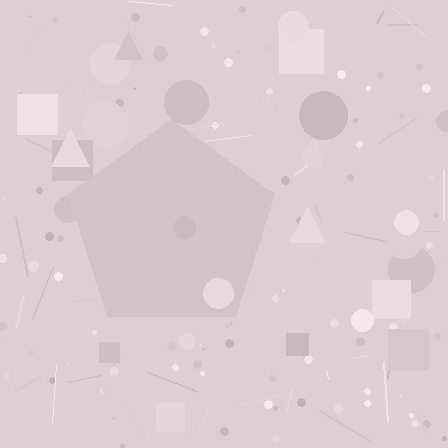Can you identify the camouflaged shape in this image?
The camouflaged shape is a pentagon.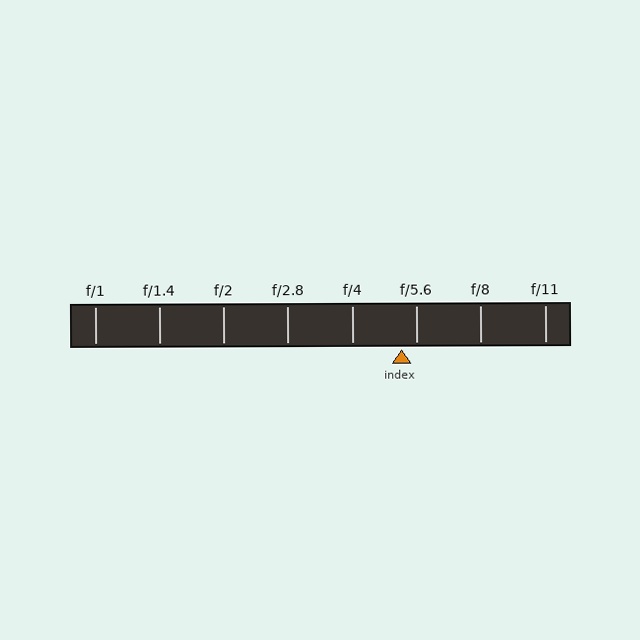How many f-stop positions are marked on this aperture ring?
There are 8 f-stop positions marked.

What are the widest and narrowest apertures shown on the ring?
The widest aperture shown is f/1 and the narrowest is f/11.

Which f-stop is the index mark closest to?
The index mark is closest to f/5.6.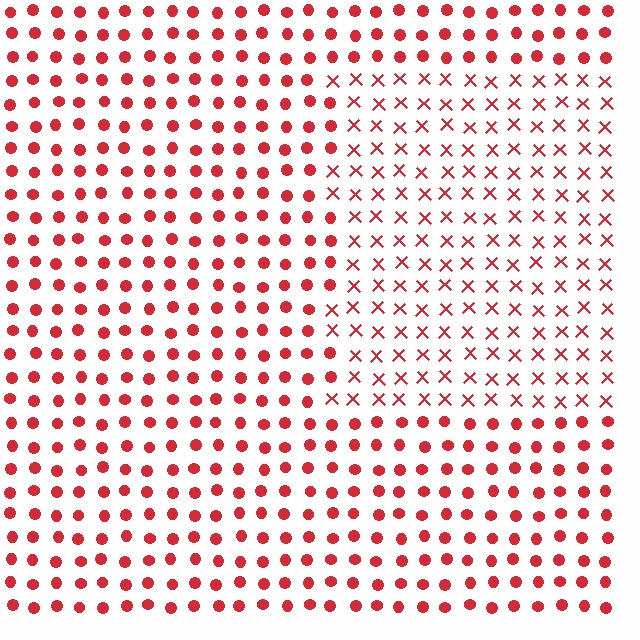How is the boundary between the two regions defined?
The boundary is defined by a change in element shape: X marks inside vs. circles outside. All elements share the same color and spacing.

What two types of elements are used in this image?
The image uses X marks inside the rectangle region and circles outside it.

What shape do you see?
I see a rectangle.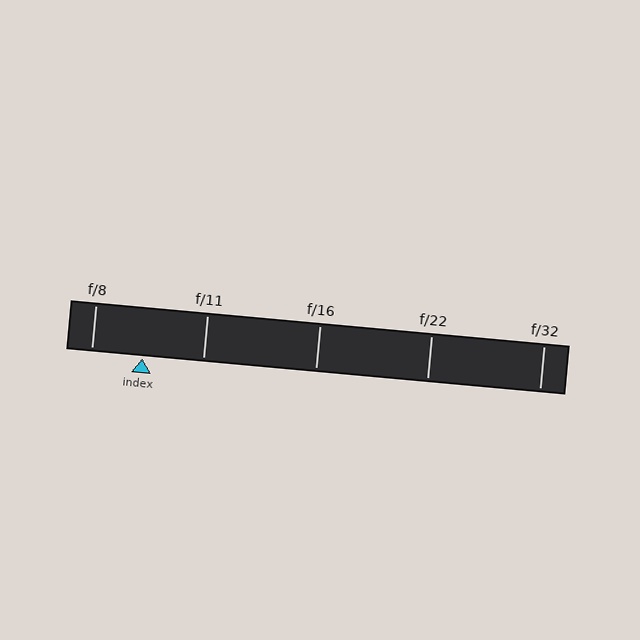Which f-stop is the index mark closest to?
The index mark is closest to f/8.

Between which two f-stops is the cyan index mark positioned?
The index mark is between f/8 and f/11.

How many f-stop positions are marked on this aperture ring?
There are 5 f-stop positions marked.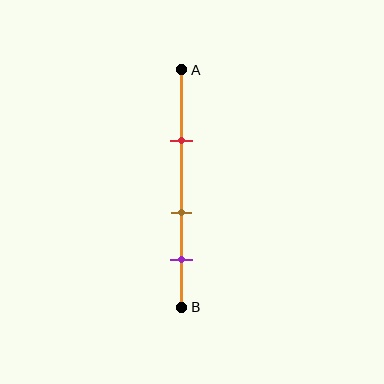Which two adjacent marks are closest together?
The brown and purple marks are the closest adjacent pair.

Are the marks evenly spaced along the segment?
Yes, the marks are approximately evenly spaced.